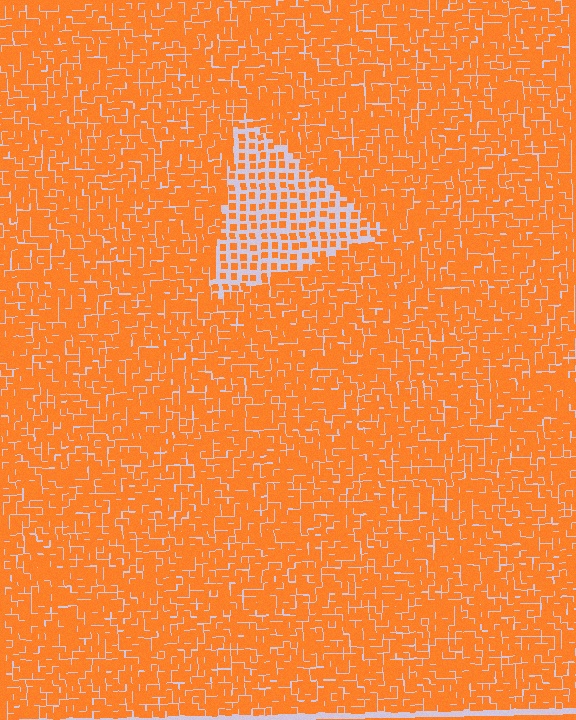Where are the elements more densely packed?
The elements are more densely packed outside the triangle boundary.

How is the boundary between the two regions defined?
The boundary is defined by a change in element density (approximately 2.3x ratio). All elements are the same color, size, and shape.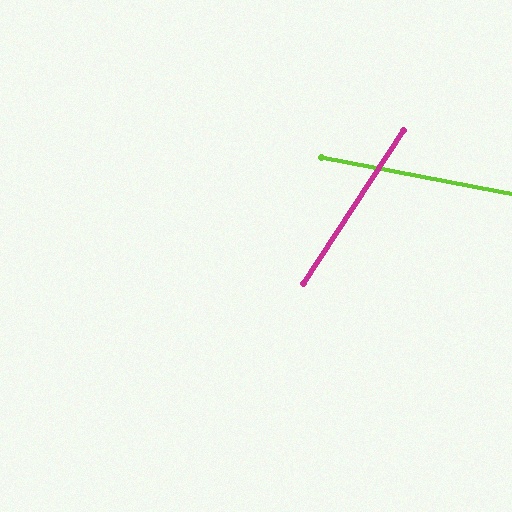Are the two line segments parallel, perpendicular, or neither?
Neither parallel nor perpendicular — they differ by about 68°.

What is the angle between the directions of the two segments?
Approximately 68 degrees.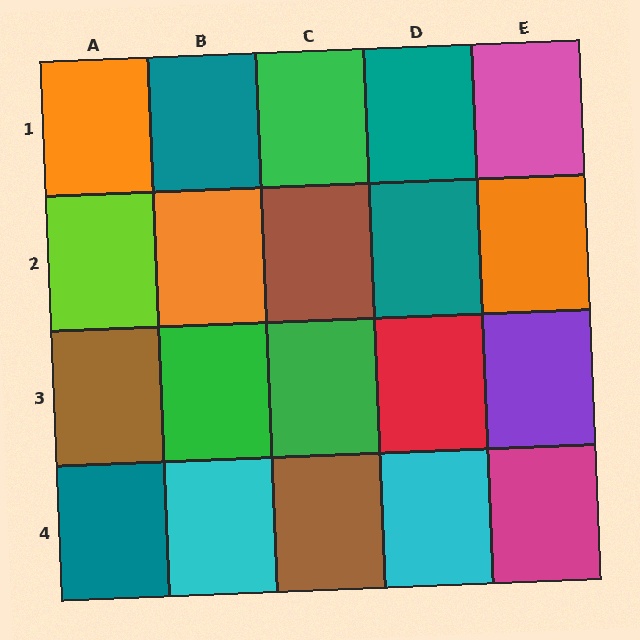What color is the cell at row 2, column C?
Brown.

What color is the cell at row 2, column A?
Lime.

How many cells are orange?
3 cells are orange.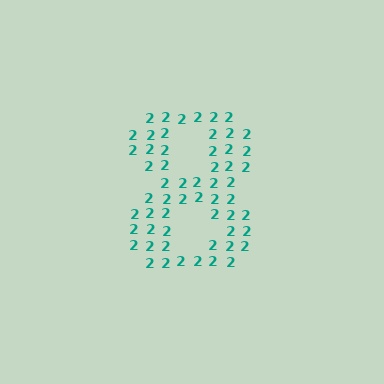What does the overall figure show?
The overall figure shows the digit 8.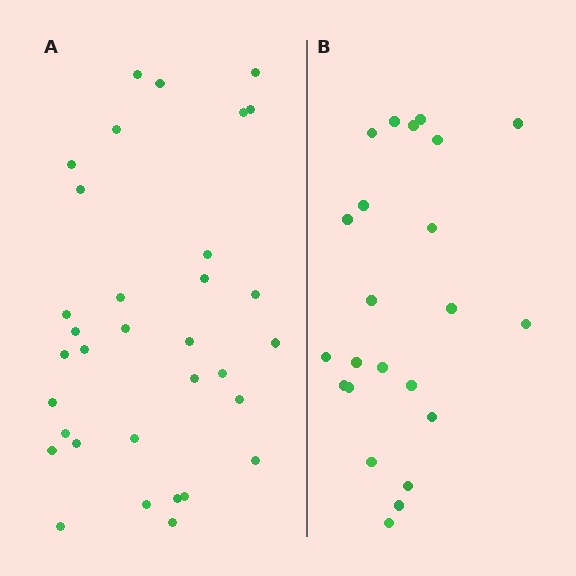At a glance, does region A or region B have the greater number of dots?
Region A (the left region) has more dots.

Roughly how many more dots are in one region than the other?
Region A has roughly 10 or so more dots than region B.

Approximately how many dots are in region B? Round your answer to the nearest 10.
About 20 dots. (The exact count is 23, which rounds to 20.)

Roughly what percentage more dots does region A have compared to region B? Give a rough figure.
About 45% more.